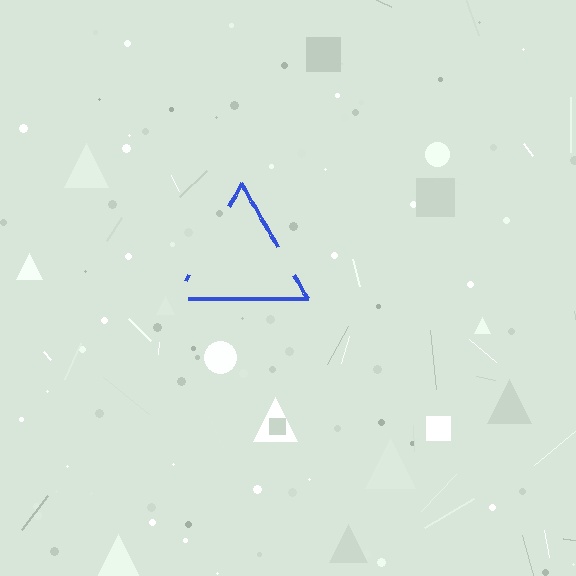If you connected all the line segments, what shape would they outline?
They would outline a triangle.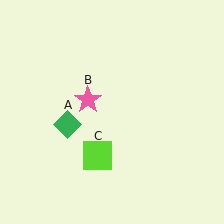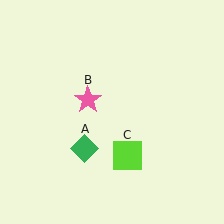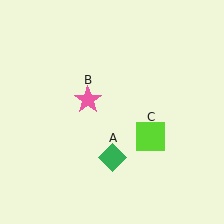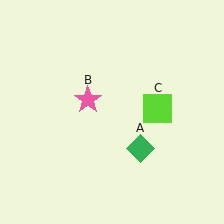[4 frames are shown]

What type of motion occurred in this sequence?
The green diamond (object A), lime square (object C) rotated counterclockwise around the center of the scene.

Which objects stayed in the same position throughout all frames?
Pink star (object B) remained stationary.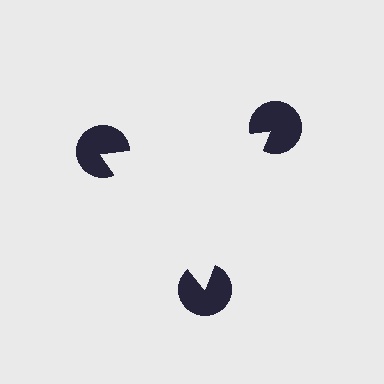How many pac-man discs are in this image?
There are 3 — one at each vertex of the illusory triangle.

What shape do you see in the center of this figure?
An illusory triangle — its edges are inferred from the aligned wedge cuts in the pac-man discs, not physically drawn.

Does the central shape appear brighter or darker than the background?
It typically appears slightly brighter than the background, even though no actual brightness change is drawn.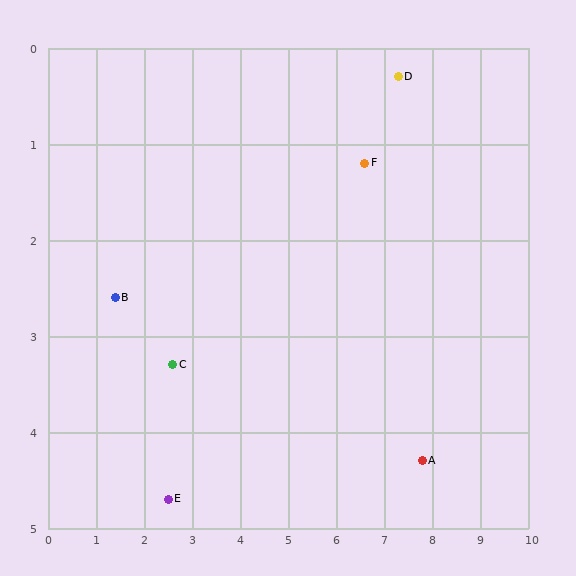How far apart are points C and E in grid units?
Points C and E are about 1.4 grid units apart.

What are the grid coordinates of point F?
Point F is at approximately (6.6, 1.2).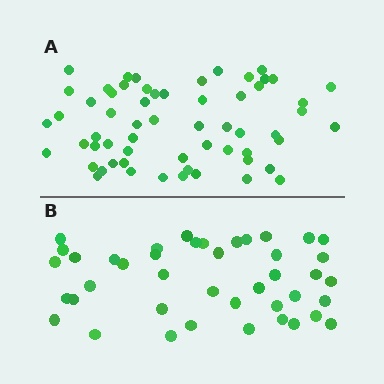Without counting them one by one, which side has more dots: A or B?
Region A (the top region) has more dots.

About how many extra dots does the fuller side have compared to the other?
Region A has approximately 20 more dots than region B.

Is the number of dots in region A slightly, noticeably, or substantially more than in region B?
Region A has noticeably more, but not dramatically so. The ratio is roughly 1.4 to 1.